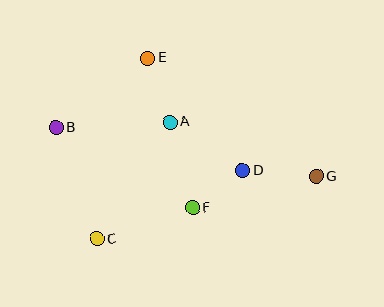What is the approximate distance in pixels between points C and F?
The distance between C and F is approximately 101 pixels.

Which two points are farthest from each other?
Points B and G are farthest from each other.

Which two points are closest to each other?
Points D and F are closest to each other.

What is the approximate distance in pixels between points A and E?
The distance between A and E is approximately 68 pixels.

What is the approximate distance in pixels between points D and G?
The distance between D and G is approximately 74 pixels.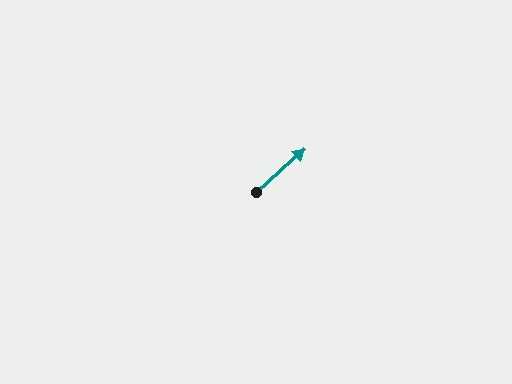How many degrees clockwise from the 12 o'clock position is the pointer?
Approximately 49 degrees.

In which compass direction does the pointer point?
Northeast.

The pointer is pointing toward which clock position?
Roughly 2 o'clock.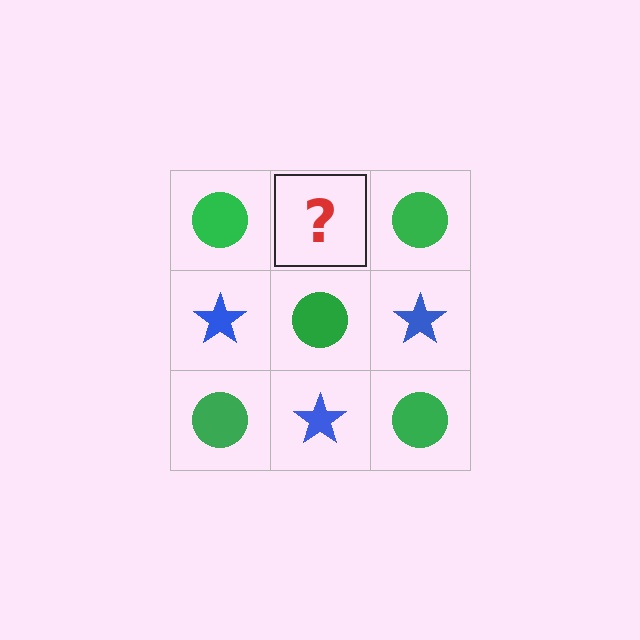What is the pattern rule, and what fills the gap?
The rule is that it alternates green circle and blue star in a checkerboard pattern. The gap should be filled with a blue star.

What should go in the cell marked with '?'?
The missing cell should contain a blue star.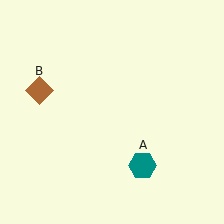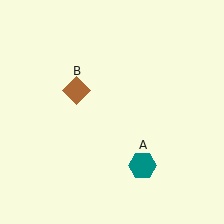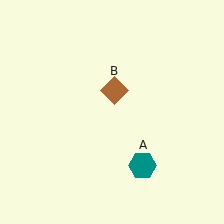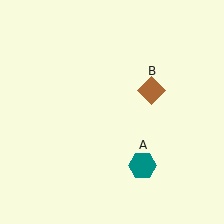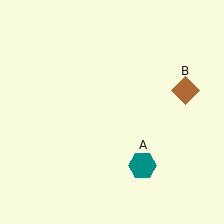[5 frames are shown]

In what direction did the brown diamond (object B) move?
The brown diamond (object B) moved right.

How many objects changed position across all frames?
1 object changed position: brown diamond (object B).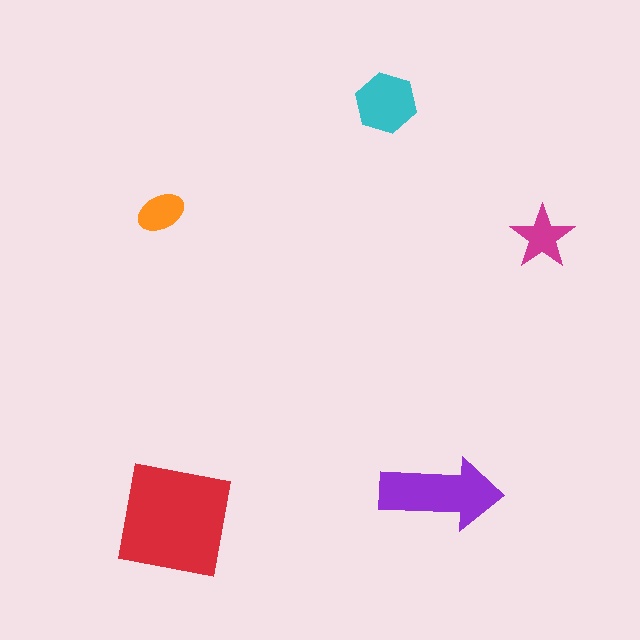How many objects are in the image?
There are 5 objects in the image.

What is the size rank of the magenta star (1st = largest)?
4th.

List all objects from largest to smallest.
The red square, the purple arrow, the cyan hexagon, the magenta star, the orange ellipse.